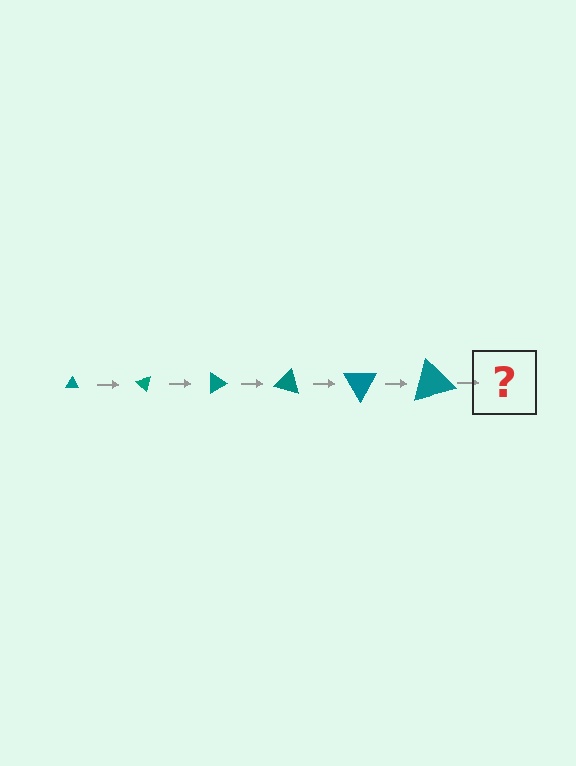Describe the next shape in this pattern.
It should be a triangle, larger than the previous one and rotated 270 degrees from the start.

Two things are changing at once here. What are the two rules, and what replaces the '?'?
The two rules are that the triangle grows larger each step and it rotates 45 degrees each step. The '?' should be a triangle, larger than the previous one and rotated 270 degrees from the start.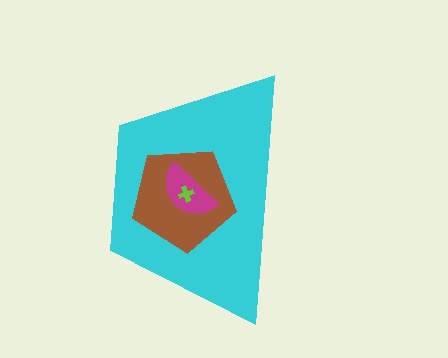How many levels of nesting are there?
4.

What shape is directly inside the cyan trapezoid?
The brown pentagon.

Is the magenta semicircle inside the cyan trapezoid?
Yes.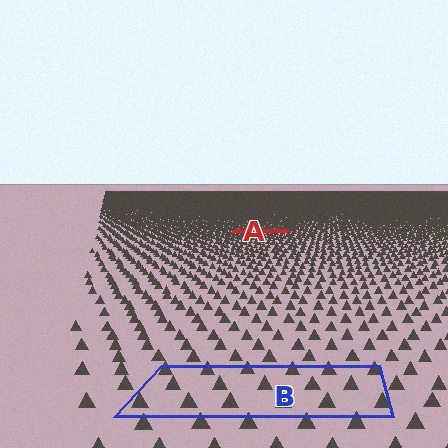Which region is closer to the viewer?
Region B is closer. The texture elements there are larger and more spread out.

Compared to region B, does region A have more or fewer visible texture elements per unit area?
Region A has more texture elements per unit area — they are packed more densely because it is farther away.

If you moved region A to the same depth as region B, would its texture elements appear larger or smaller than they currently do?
They would appear larger. At a closer depth, the same texture elements are projected at a bigger on-screen size.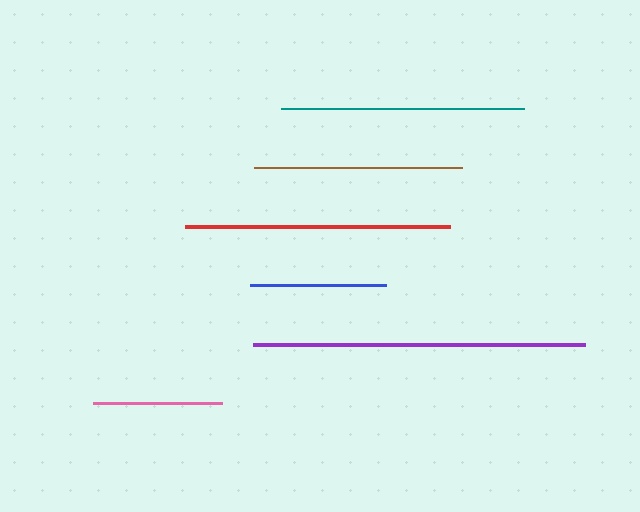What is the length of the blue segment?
The blue segment is approximately 136 pixels long.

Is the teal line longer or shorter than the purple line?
The purple line is longer than the teal line.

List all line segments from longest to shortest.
From longest to shortest: purple, red, teal, brown, blue, pink.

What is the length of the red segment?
The red segment is approximately 265 pixels long.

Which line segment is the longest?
The purple line is the longest at approximately 331 pixels.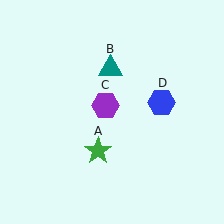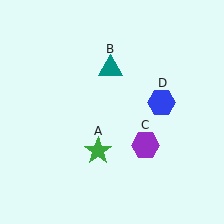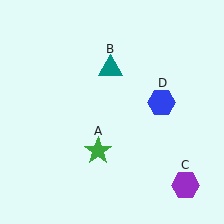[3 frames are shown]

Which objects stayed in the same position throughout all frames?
Green star (object A) and teal triangle (object B) and blue hexagon (object D) remained stationary.